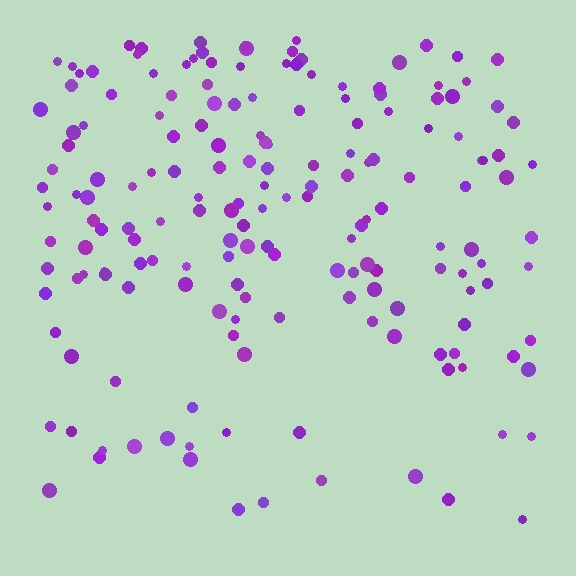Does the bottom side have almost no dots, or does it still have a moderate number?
Still a moderate number, just noticeably fewer than the top.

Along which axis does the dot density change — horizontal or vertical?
Vertical.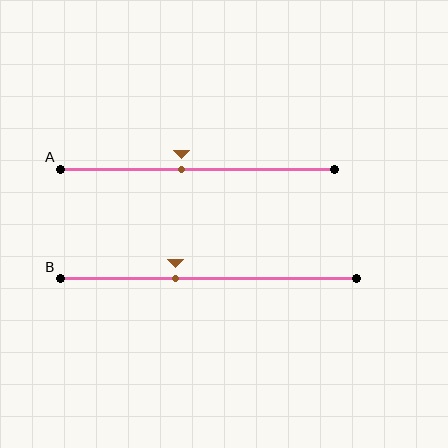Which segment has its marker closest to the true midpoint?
Segment A has its marker closest to the true midpoint.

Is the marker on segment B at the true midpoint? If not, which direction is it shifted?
No, the marker on segment B is shifted to the left by about 11% of the segment length.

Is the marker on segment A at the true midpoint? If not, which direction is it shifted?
No, the marker on segment A is shifted to the left by about 6% of the segment length.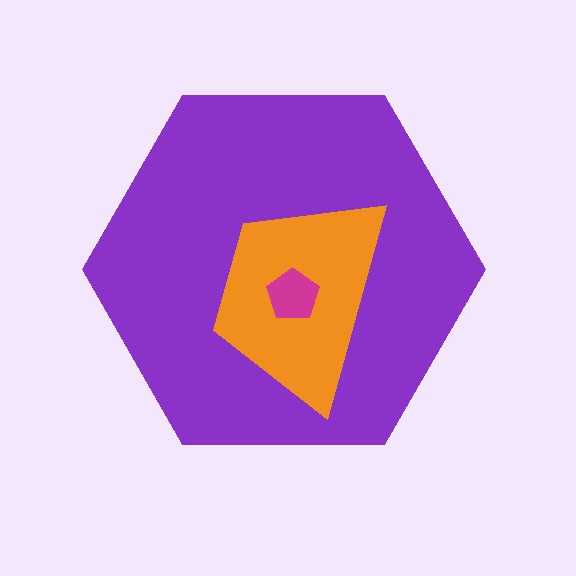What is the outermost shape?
The purple hexagon.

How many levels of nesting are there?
3.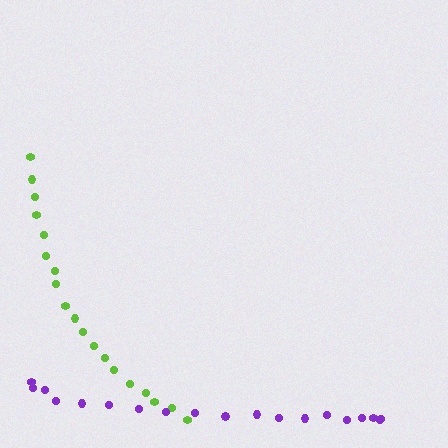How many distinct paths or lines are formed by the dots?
There are 2 distinct paths.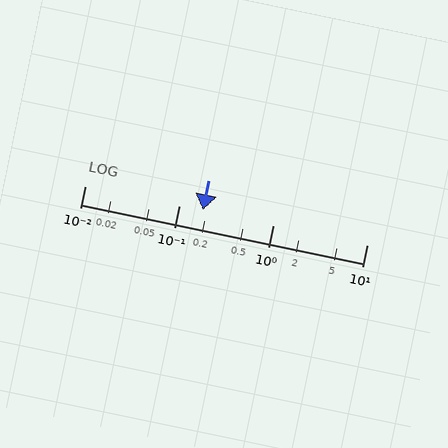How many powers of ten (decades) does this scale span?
The scale spans 3 decades, from 0.01 to 10.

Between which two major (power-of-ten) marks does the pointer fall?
The pointer is between 0.1 and 1.